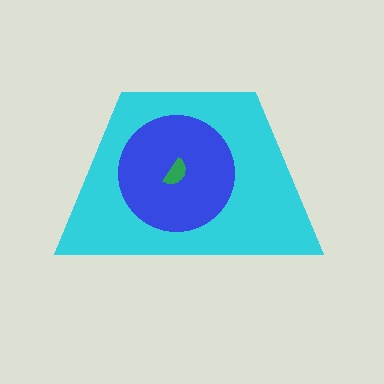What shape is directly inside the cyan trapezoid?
The blue circle.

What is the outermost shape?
The cyan trapezoid.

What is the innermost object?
The green semicircle.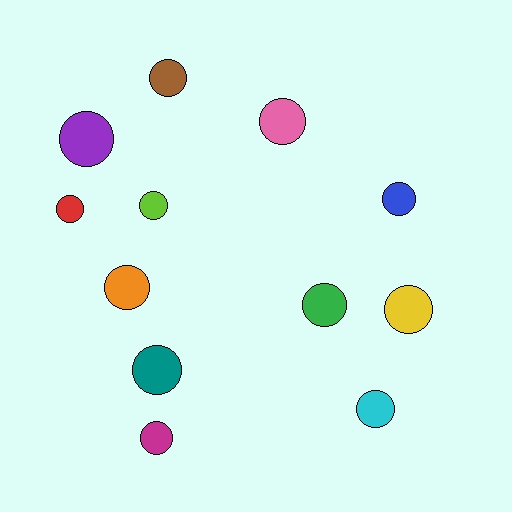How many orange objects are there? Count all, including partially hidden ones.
There is 1 orange object.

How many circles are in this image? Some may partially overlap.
There are 12 circles.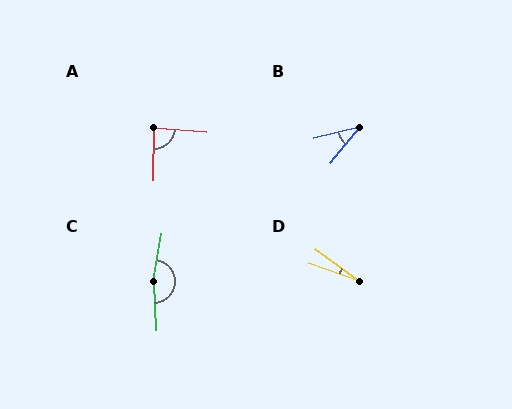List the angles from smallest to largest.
D (16°), B (36°), A (86°), C (166°).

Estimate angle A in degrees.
Approximately 86 degrees.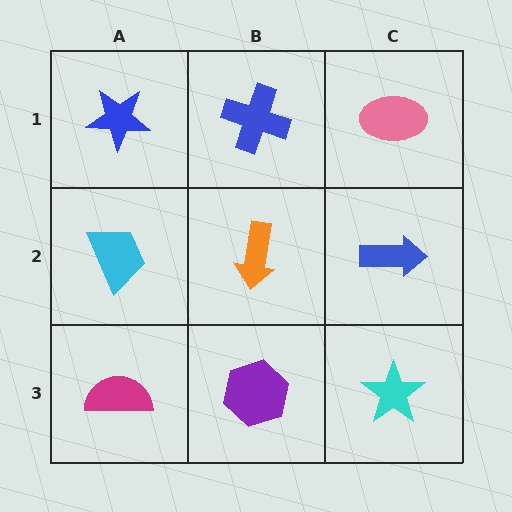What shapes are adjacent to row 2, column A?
A blue star (row 1, column A), a magenta semicircle (row 3, column A), an orange arrow (row 2, column B).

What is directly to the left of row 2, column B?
A cyan trapezoid.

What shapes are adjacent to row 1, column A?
A cyan trapezoid (row 2, column A), a blue cross (row 1, column B).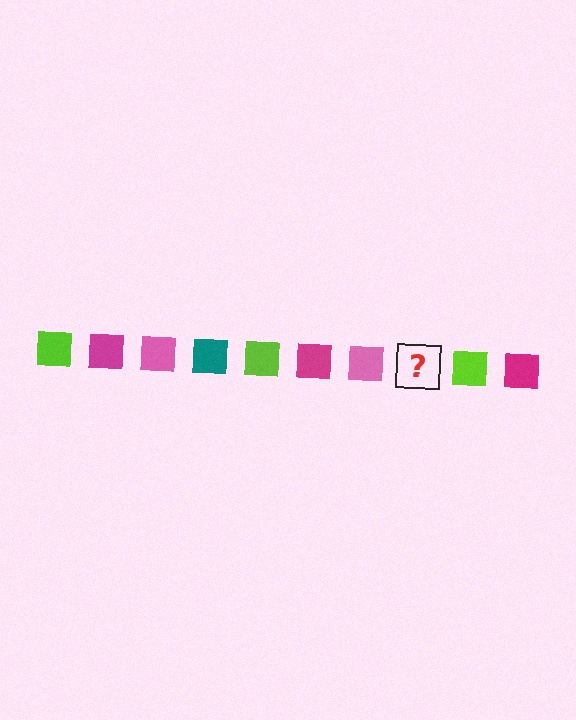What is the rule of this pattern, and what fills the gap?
The rule is that the pattern cycles through lime, magenta, pink, teal squares. The gap should be filled with a teal square.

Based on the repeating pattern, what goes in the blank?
The blank should be a teal square.